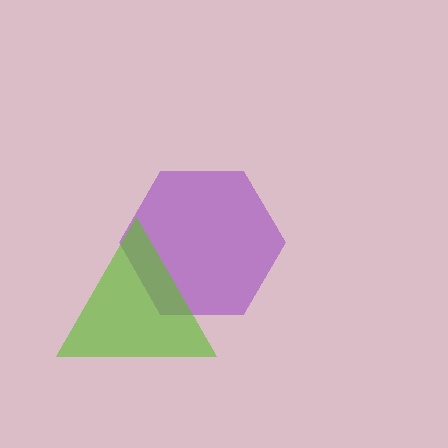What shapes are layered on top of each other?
The layered shapes are: a purple hexagon, a lime triangle.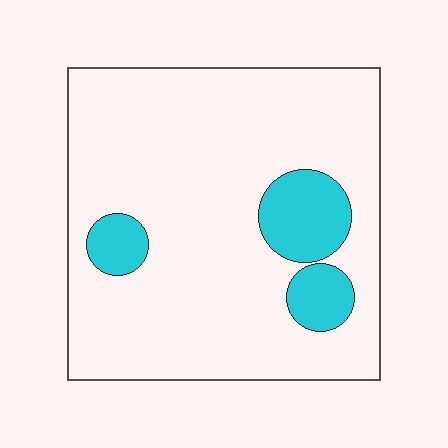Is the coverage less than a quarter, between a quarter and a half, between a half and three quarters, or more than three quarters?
Less than a quarter.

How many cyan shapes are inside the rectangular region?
3.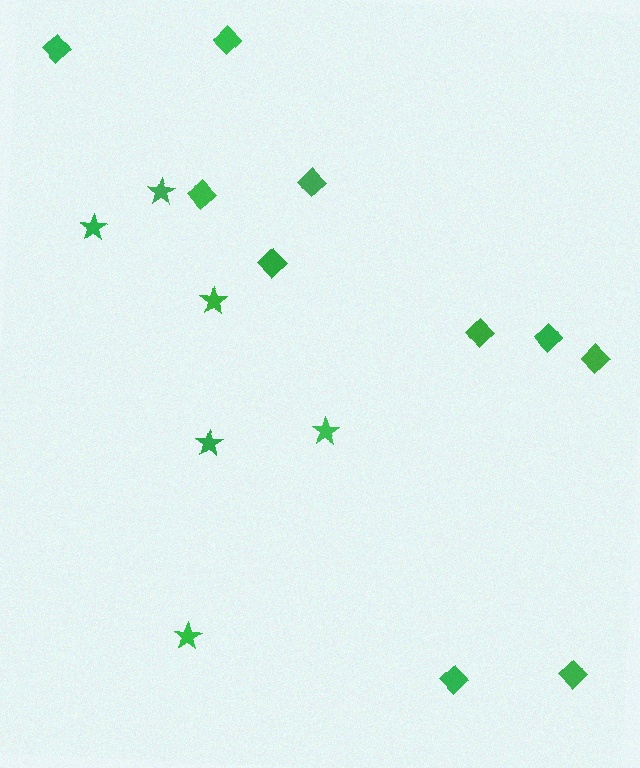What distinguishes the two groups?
There are 2 groups: one group of stars (6) and one group of diamonds (10).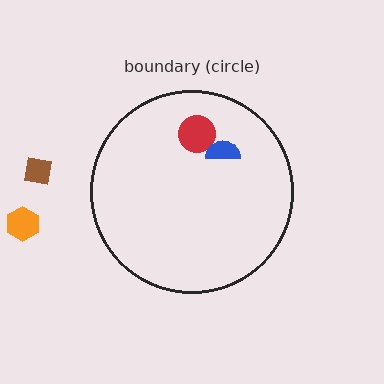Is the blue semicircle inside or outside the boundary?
Inside.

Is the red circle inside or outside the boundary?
Inside.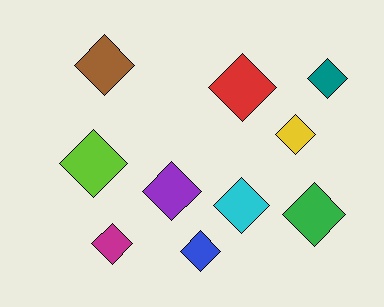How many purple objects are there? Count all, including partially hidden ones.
There is 1 purple object.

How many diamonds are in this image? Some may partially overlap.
There are 10 diamonds.